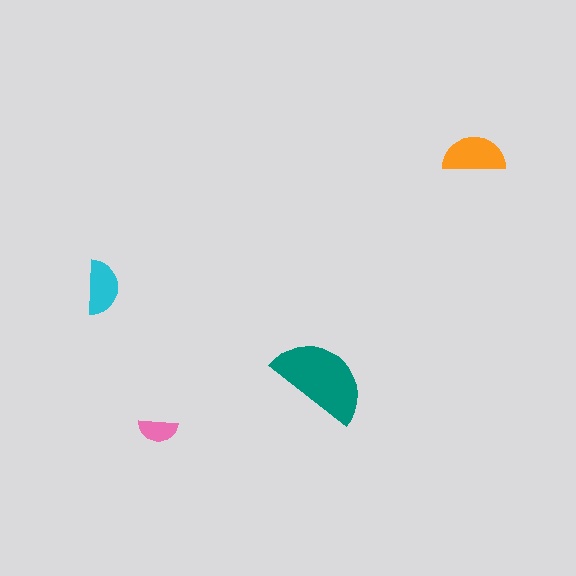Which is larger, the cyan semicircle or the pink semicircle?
The cyan one.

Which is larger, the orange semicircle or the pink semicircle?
The orange one.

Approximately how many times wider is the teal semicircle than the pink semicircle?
About 2.5 times wider.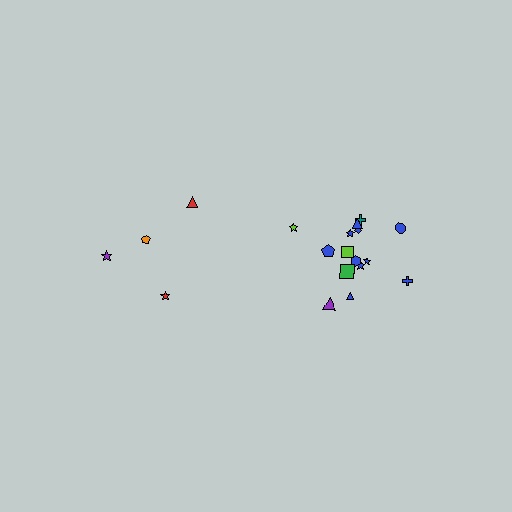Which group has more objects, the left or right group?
The right group.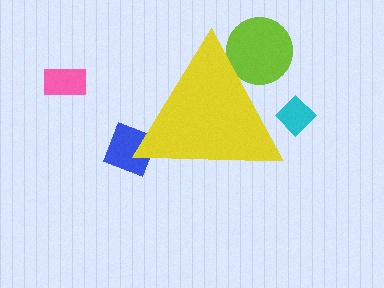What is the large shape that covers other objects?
A yellow triangle.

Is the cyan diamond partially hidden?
Yes, the cyan diamond is partially hidden behind the yellow triangle.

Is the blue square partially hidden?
Yes, the blue square is partially hidden behind the yellow triangle.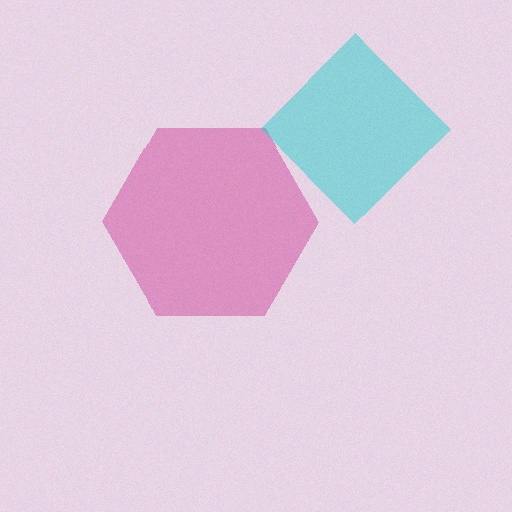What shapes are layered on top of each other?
The layered shapes are: a magenta hexagon, a cyan diamond.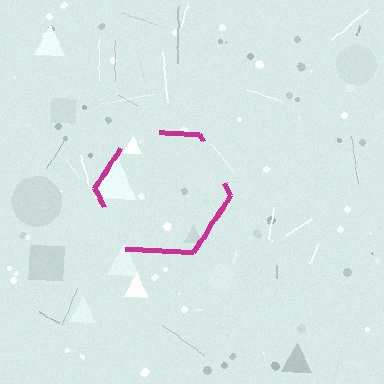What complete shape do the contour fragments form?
The contour fragments form a hexagon.